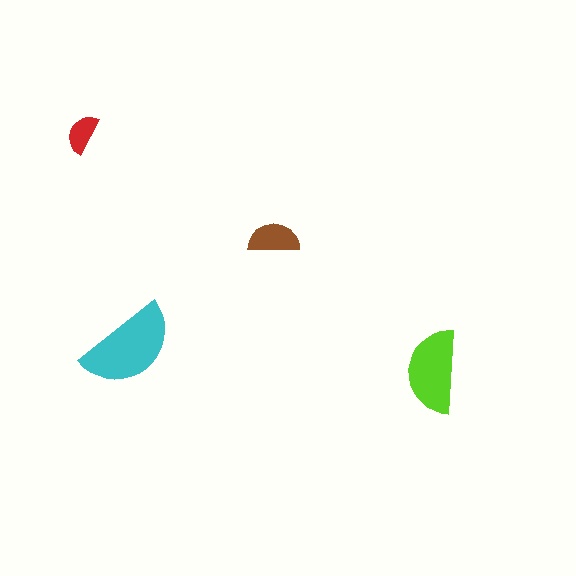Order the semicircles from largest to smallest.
the cyan one, the lime one, the brown one, the red one.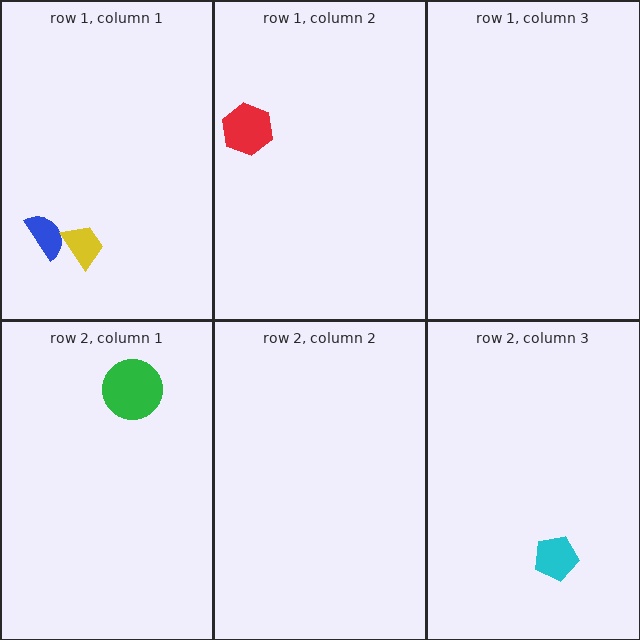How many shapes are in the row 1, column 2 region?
1.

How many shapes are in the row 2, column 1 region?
1.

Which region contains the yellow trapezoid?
The row 1, column 1 region.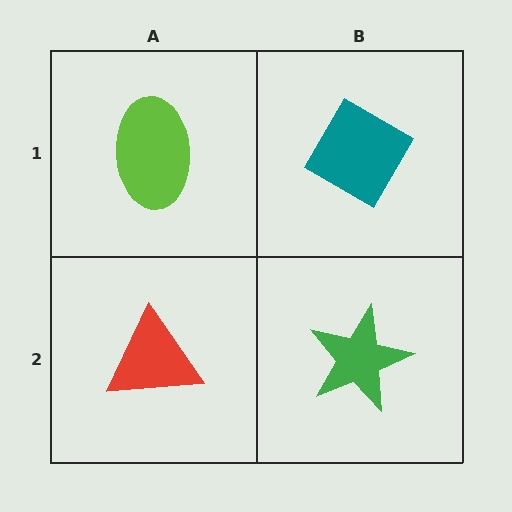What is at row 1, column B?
A teal diamond.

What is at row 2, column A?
A red triangle.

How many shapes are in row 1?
2 shapes.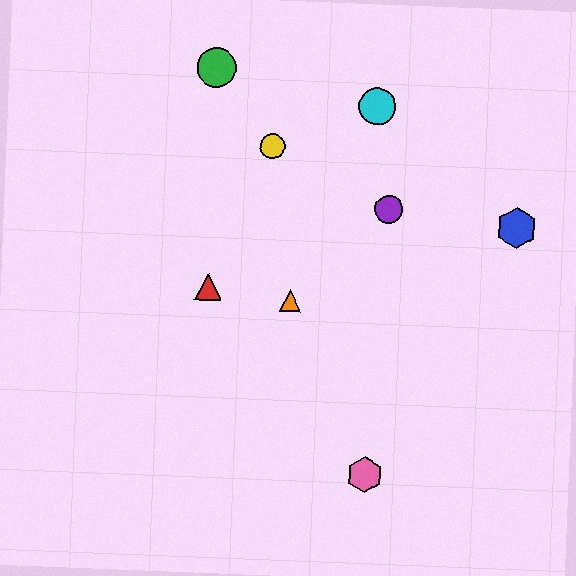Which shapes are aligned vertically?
The red triangle, the green circle are aligned vertically.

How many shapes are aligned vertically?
2 shapes (the red triangle, the green circle) are aligned vertically.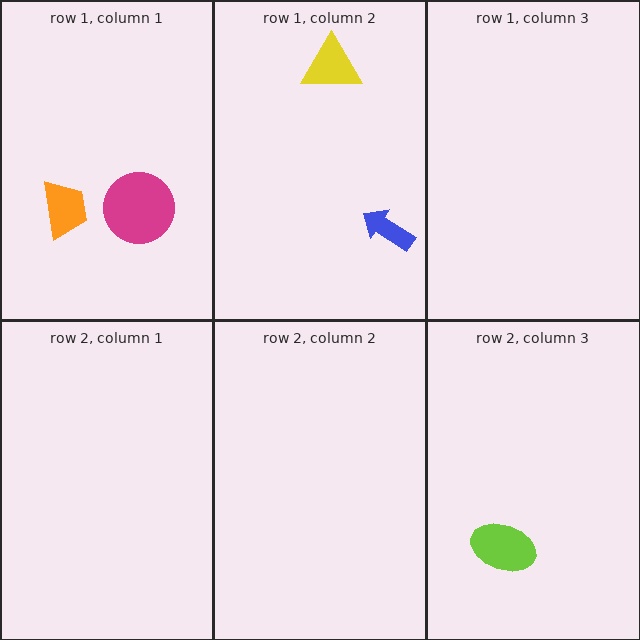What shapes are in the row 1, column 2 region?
The blue arrow, the yellow triangle.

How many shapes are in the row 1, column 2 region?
2.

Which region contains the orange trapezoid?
The row 1, column 1 region.